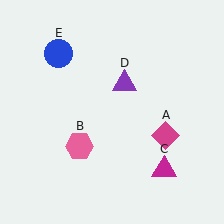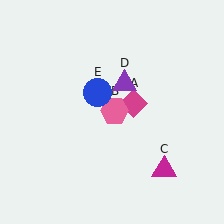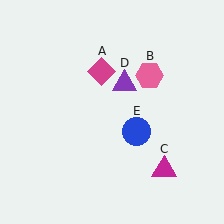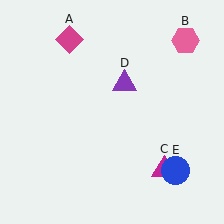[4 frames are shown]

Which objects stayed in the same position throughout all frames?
Magenta triangle (object C) and purple triangle (object D) remained stationary.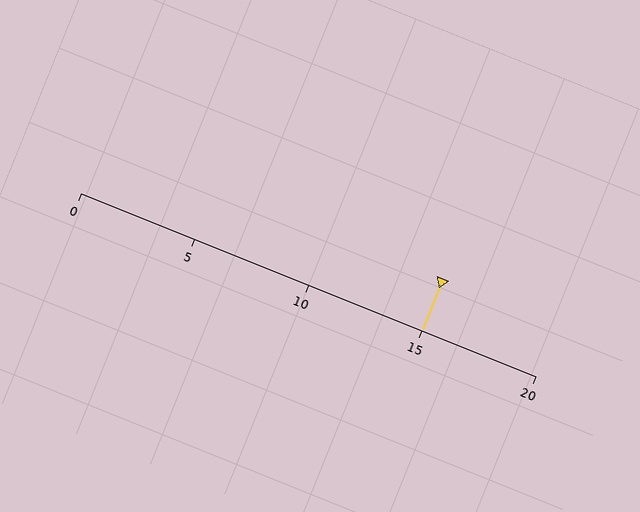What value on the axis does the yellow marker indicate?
The marker indicates approximately 15.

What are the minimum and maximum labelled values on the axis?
The axis runs from 0 to 20.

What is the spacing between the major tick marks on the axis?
The major ticks are spaced 5 apart.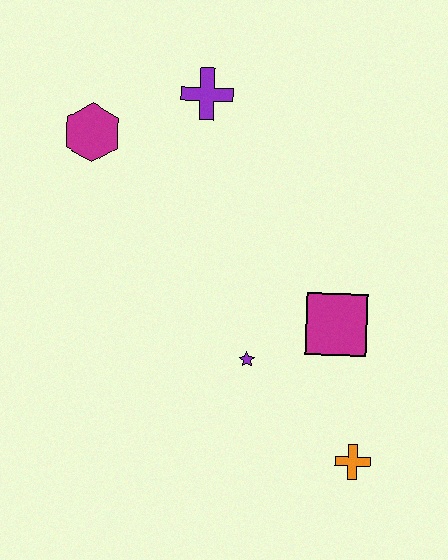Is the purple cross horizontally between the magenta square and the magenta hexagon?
Yes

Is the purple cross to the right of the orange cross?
No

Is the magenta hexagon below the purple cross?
Yes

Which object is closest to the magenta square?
The purple star is closest to the magenta square.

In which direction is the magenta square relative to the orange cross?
The magenta square is above the orange cross.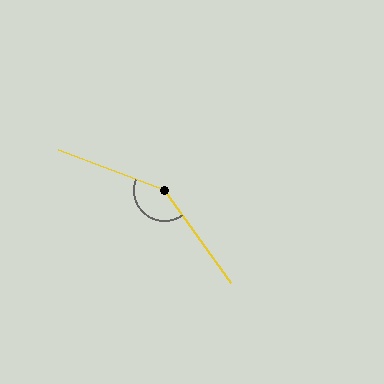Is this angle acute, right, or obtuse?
It is obtuse.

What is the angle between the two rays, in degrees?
Approximately 146 degrees.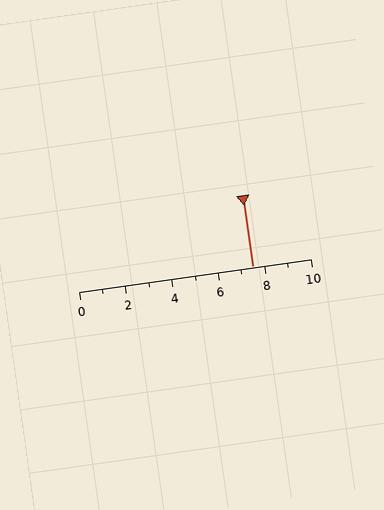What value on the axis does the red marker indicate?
The marker indicates approximately 7.5.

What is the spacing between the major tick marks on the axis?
The major ticks are spaced 2 apart.